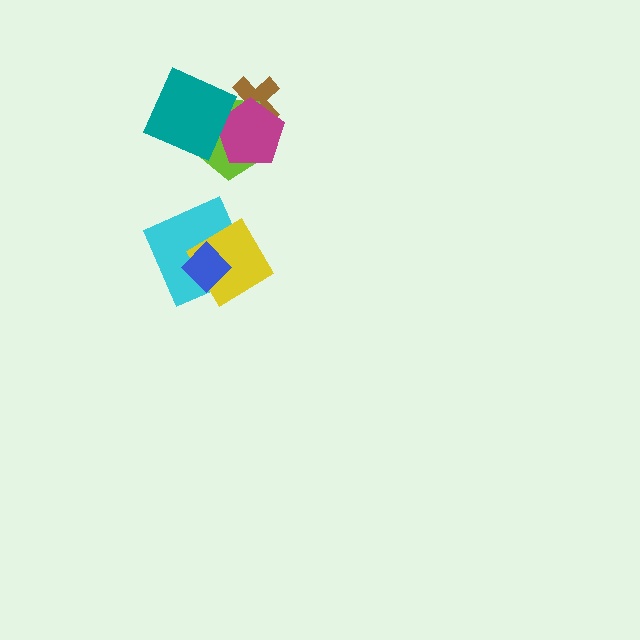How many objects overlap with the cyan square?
2 objects overlap with the cyan square.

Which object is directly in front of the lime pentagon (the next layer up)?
The magenta pentagon is directly in front of the lime pentagon.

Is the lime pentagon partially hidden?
Yes, it is partially covered by another shape.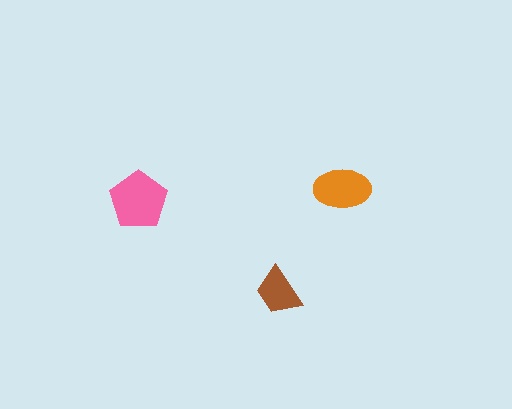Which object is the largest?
The pink pentagon.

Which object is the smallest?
The brown trapezoid.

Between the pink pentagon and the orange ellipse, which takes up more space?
The pink pentagon.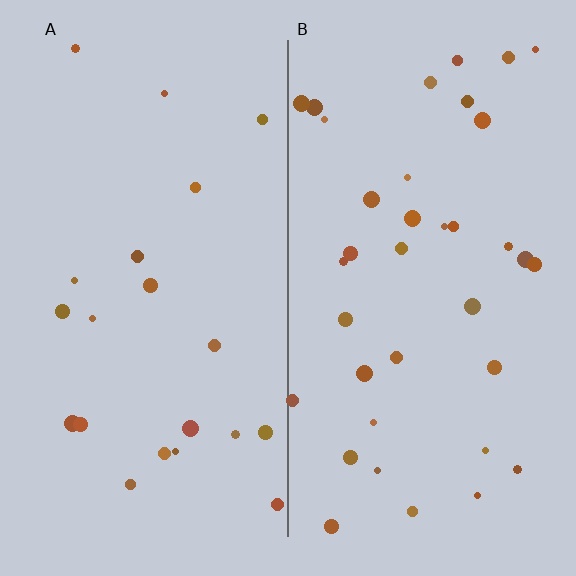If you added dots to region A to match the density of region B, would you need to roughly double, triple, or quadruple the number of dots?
Approximately double.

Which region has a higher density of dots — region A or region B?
B (the right).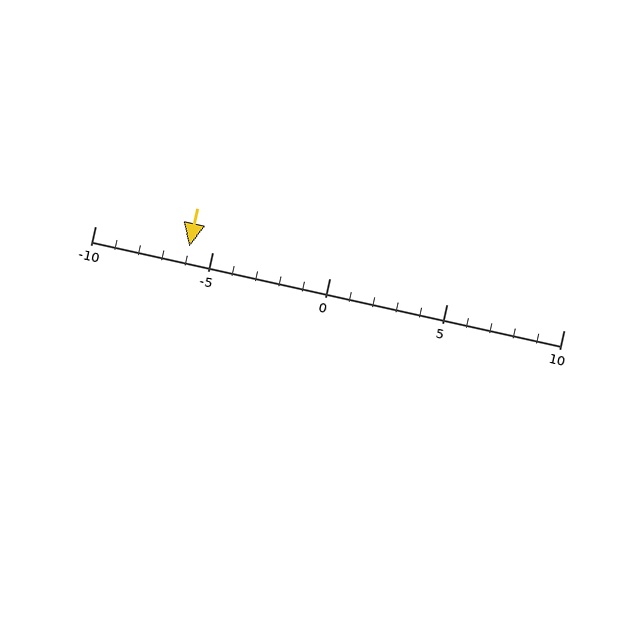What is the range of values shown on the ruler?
The ruler shows values from -10 to 10.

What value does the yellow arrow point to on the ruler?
The yellow arrow points to approximately -6.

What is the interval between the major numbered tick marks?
The major tick marks are spaced 5 units apart.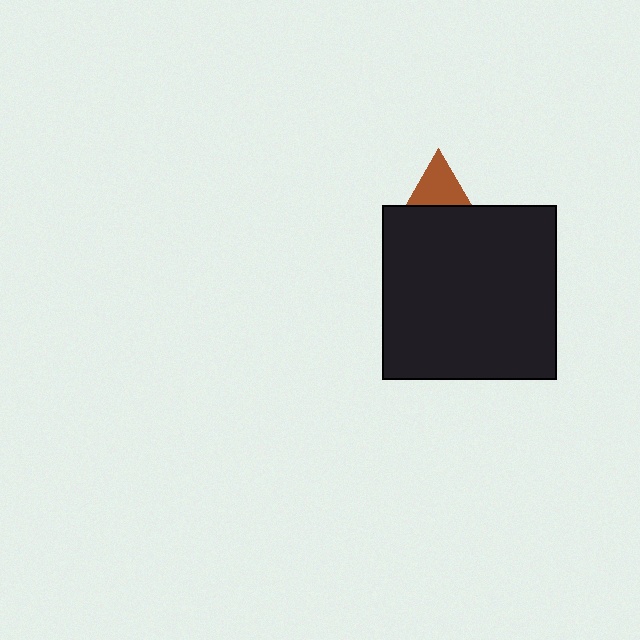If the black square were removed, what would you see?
You would see the complete brown triangle.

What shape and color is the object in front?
The object in front is a black square.